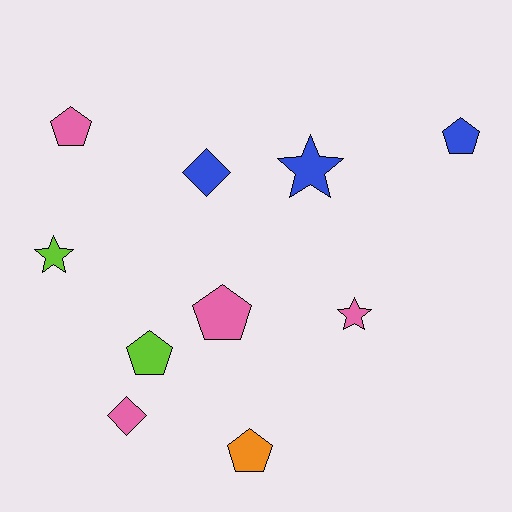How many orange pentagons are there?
There is 1 orange pentagon.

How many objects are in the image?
There are 10 objects.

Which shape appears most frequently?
Pentagon, with 5 objects.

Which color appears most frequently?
Pink, with 4 objects.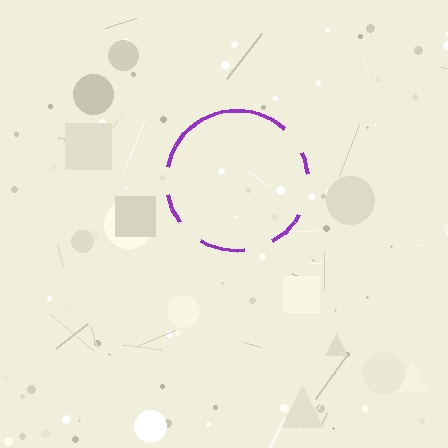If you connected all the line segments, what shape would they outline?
They would outline a circle.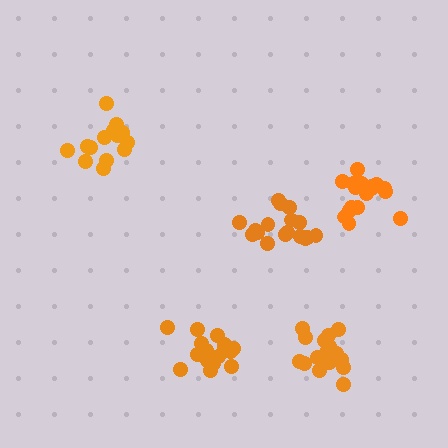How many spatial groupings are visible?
There are 5 spatial groupings.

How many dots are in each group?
Group 1: 17 dots, Group 2: 15 dots, Group 3: 19 dots, Group 4: 21 dots, Group 5: 20 dots (92 total).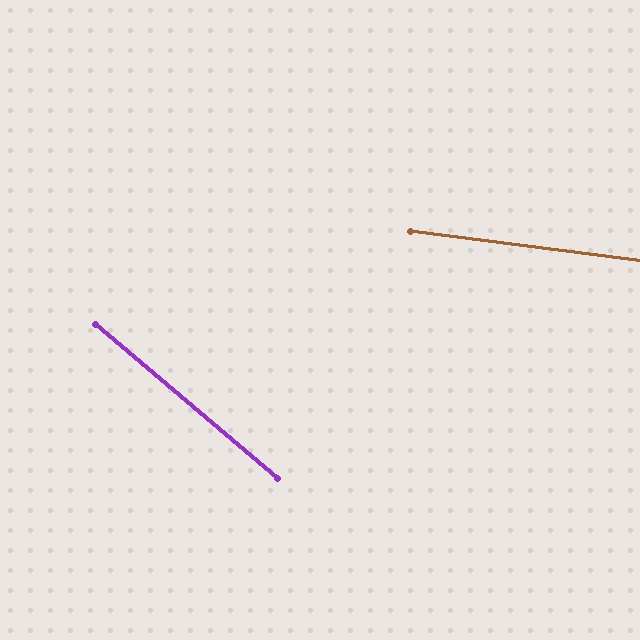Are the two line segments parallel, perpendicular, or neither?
Neither parallel nor perpendicular — they differ by about 33°.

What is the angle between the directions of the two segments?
Approximately 33 degrees.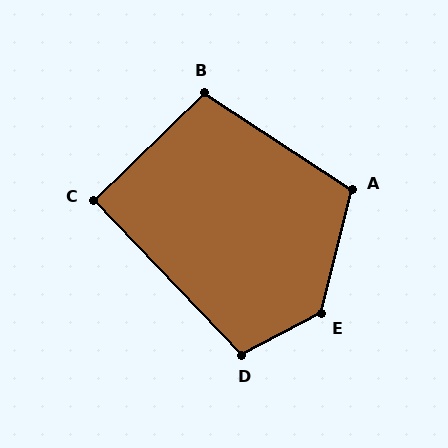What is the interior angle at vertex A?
Approximately 109 degrees (obtuse).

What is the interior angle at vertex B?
Approximately 103 degrees (obtuse).